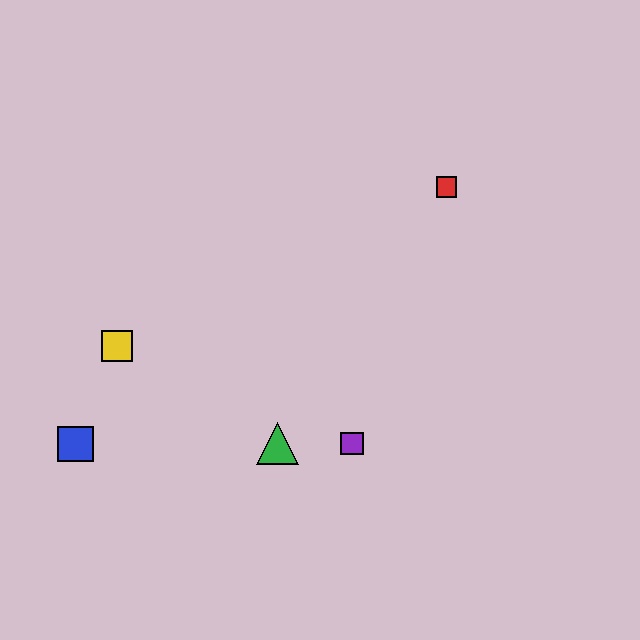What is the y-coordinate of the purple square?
The purple square is at y≈444.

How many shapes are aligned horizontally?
3 shapes (the blue square, the green triangle, the purple square) are aligned horizontally.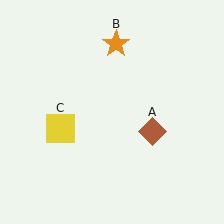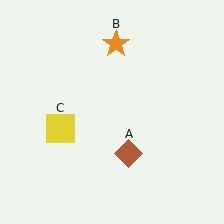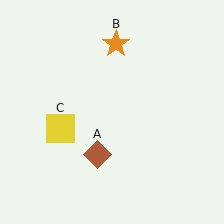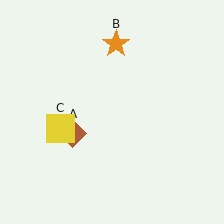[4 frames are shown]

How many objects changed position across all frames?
1 object changed position: brown diamond (object A).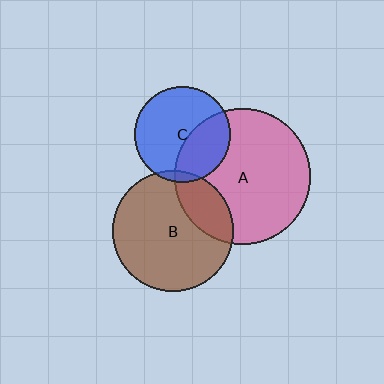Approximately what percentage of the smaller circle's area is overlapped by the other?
Approximately 35%.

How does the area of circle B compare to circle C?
Approximately 1.6 times.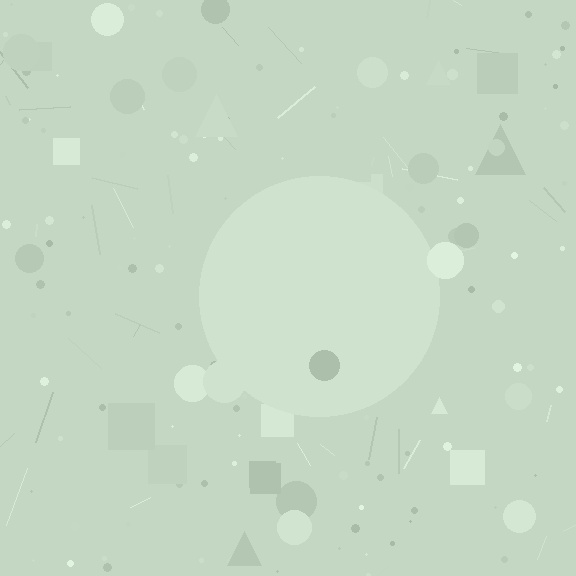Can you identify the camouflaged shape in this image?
The camouflaged shape is a circle.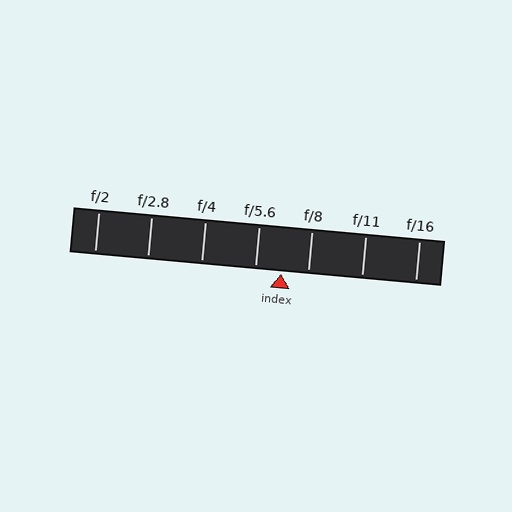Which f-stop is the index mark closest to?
The index mark is closest to f/8.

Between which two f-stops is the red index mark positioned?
The index mark is between f/5.6 and f/8.